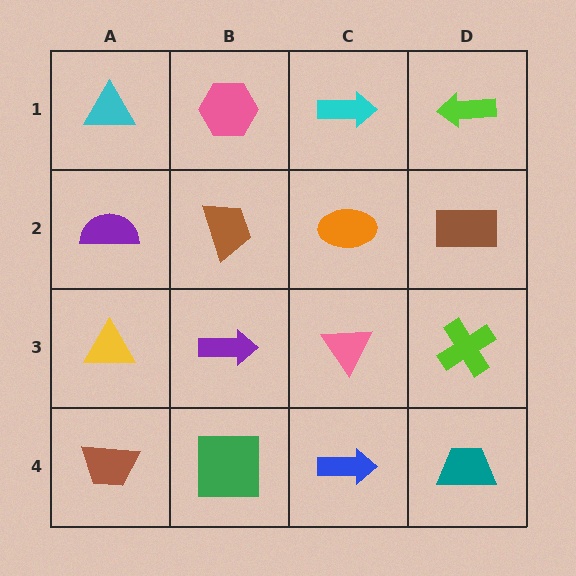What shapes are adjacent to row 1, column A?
A purple semicircle (row 2, column A), a pink hexagon (row 1, column B).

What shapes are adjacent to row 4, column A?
A yellow triangle (row 3, column A), a green square (row 4, column B).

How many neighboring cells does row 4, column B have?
3.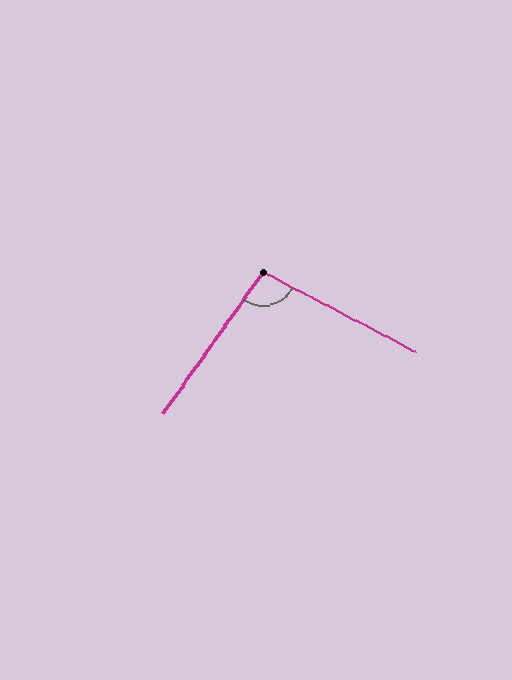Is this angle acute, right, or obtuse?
It is obtuse.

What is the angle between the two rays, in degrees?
Approximately 98 degrees.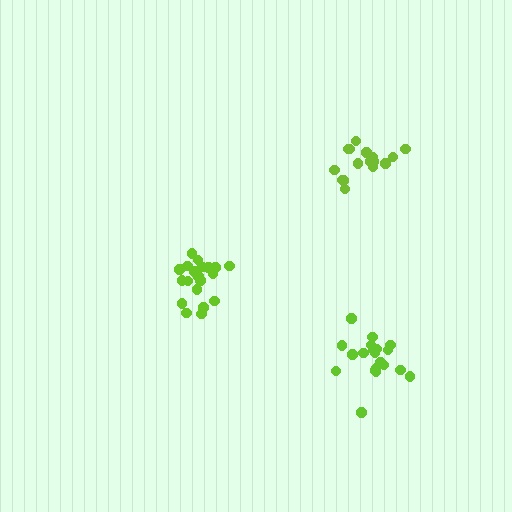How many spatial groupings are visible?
There are 3 spatial groupings.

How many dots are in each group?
Group 1: 21 dots, Group 2: 20 dots, Group 3: 16 dots (57 total).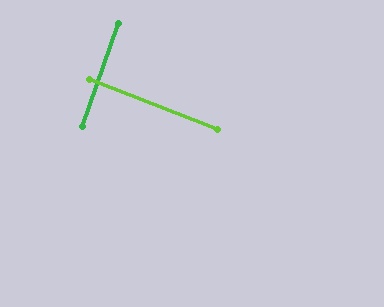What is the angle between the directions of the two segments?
Approximately 88 degrees.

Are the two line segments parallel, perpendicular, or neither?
Perpendicular — they meet at approximately 88°.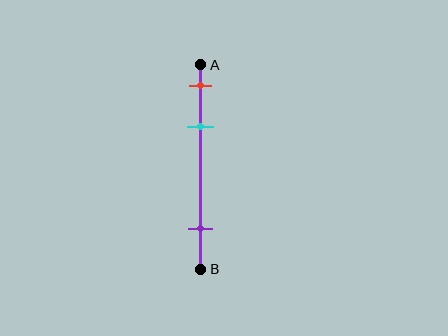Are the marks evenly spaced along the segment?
No, the marks are not evenly spaced.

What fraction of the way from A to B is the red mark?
The red mark is approximately 10% (0.1) of the way from A to B.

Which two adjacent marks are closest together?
The red and cyan marks are the closest adjacent pair.